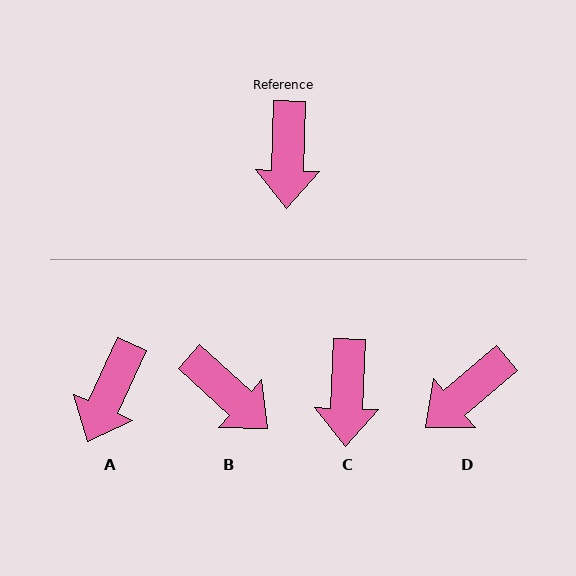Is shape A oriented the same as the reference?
No, it is off by about 23 degrees.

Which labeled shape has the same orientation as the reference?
C.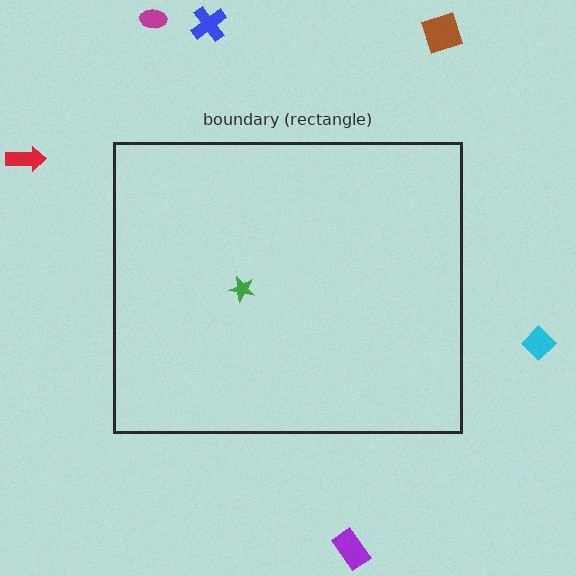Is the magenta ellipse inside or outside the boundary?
Outside.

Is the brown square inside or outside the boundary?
Outside.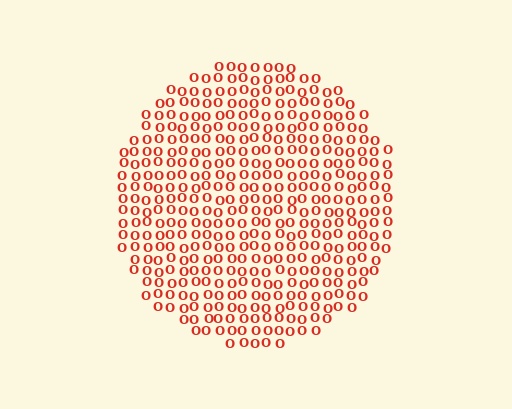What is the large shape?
The large shape is a circle.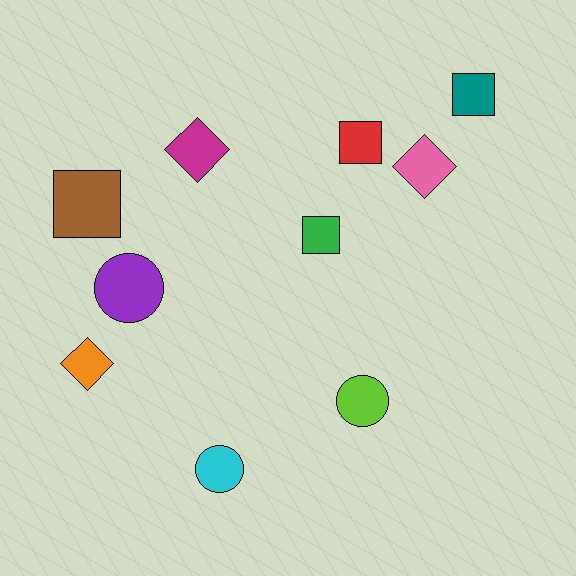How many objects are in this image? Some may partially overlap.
There are 10 objects.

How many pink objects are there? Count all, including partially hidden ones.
There is 1 pink object.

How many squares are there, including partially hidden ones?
There are 4 squares.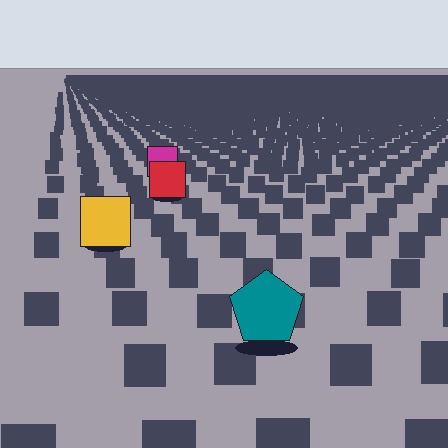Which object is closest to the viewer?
The teal pentagon is closest. The texture marks near it are larger and more spread out.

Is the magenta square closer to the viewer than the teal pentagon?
No. The teal pentagon is closer — you can tell from the texture gradient: the ground texture is coarser near it.